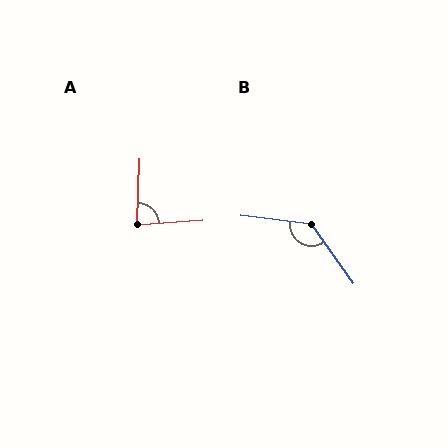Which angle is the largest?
B, at approximately 133 degrees.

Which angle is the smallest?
A, at approximately 83 degrees.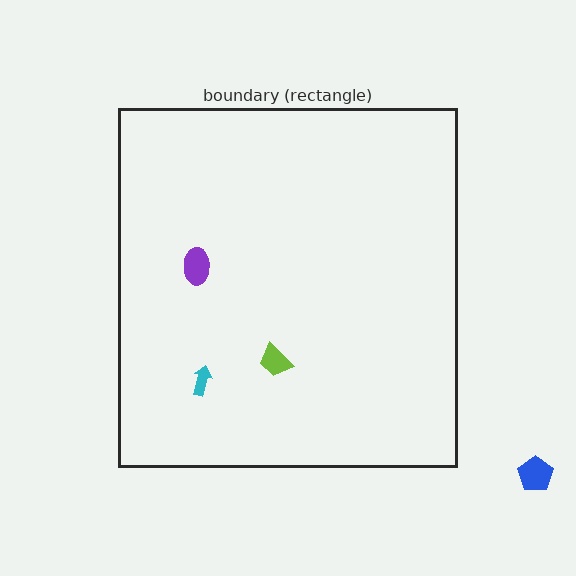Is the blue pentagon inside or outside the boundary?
Outside.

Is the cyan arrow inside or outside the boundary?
Inside.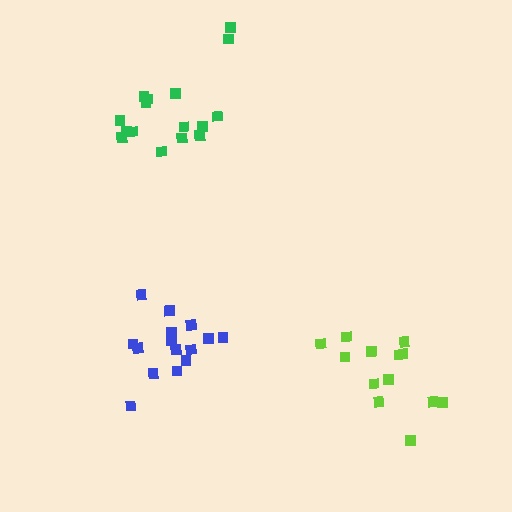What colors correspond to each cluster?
The clusters are colored: lime, blue, green.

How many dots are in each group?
Group 1: 13 dots, Group 2: 15 dots, Group 3: 16 dots (44 total).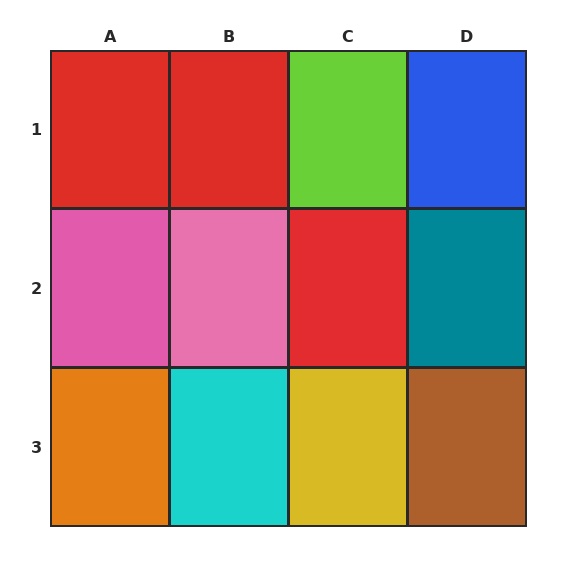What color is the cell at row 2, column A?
Pink.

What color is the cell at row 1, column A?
Red.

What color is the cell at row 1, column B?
Red.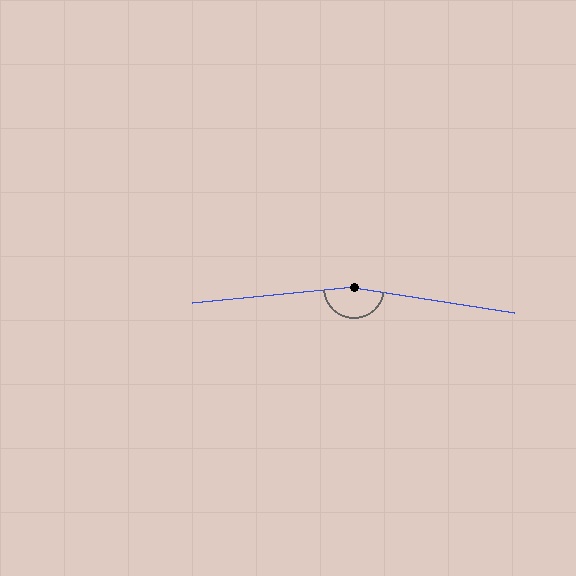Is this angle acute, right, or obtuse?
It is obtuse.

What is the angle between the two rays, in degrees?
Approximately 166 degrees.